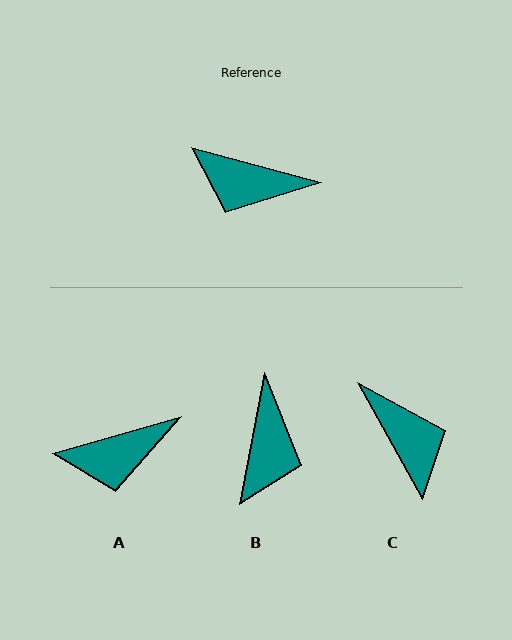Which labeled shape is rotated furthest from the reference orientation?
C, about 134 degrees away.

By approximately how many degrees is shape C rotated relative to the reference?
Approximately 134 degrees counter-clockwise.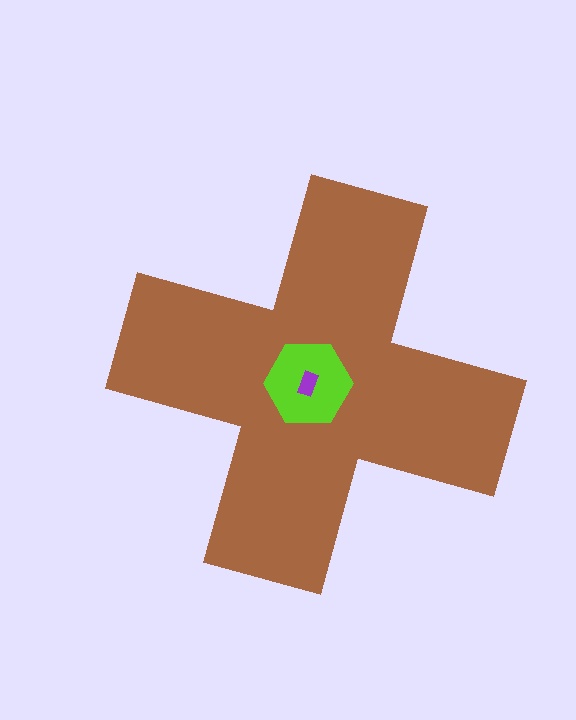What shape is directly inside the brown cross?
The lime hexagon.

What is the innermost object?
The purple rectangle.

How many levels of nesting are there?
3.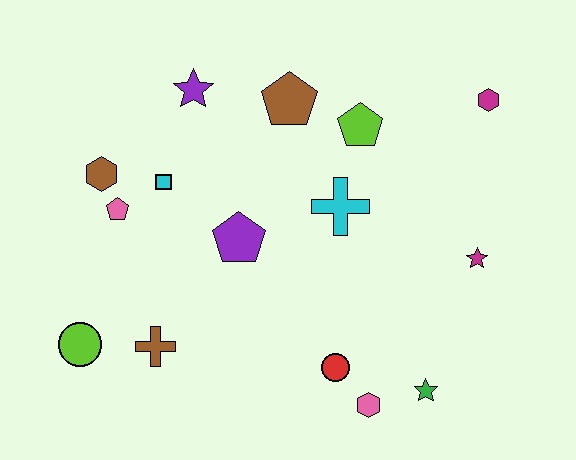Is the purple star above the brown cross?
Yes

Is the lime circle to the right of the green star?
No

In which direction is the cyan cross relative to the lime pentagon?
The cyan cross is below the lime pentagon.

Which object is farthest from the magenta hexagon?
The lime circle is farthest from the magenta hexagon.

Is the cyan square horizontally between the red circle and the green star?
No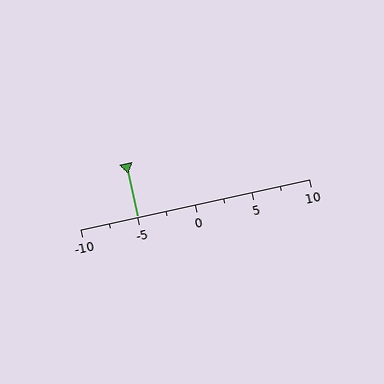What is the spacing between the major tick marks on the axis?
The major ticks are spaced 5 apart.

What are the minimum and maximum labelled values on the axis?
The axis runs from -10 to 10.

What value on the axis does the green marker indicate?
The marker indicates approximately -5.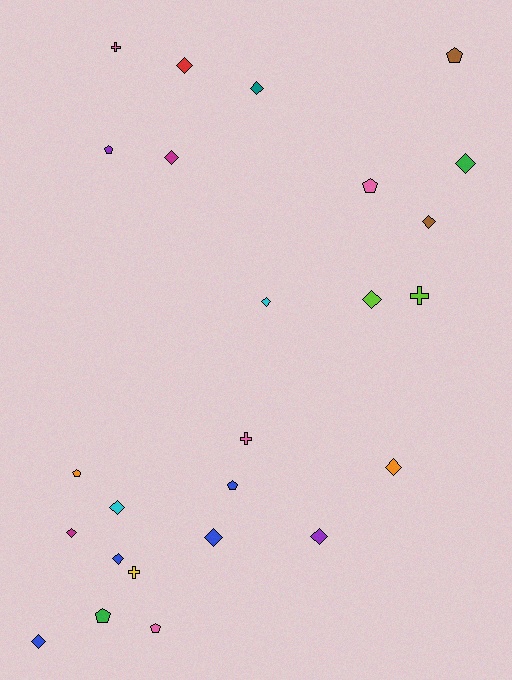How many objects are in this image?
There are 25 objects.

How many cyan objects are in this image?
There are 2 cyan objects.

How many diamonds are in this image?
There are 14 diamonds.